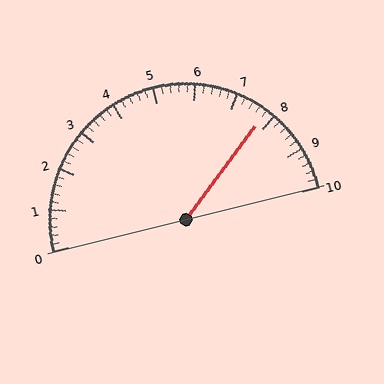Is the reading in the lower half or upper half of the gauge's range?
The reading is in the upper half of the range (0 to 10).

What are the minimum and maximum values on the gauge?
The gauge ranges from 0 to 10.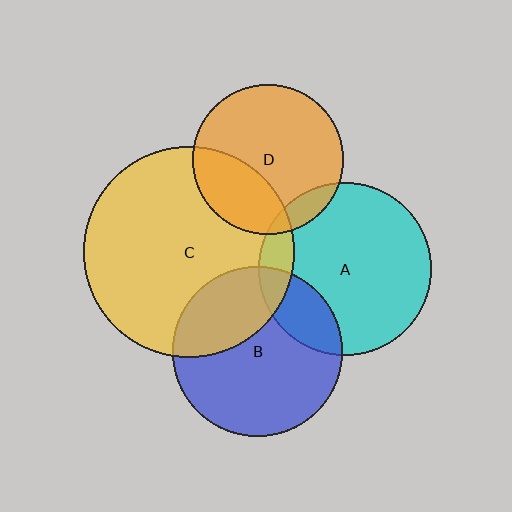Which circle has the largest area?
Circle C (yellow).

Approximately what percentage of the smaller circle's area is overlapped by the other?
Approximately 30%.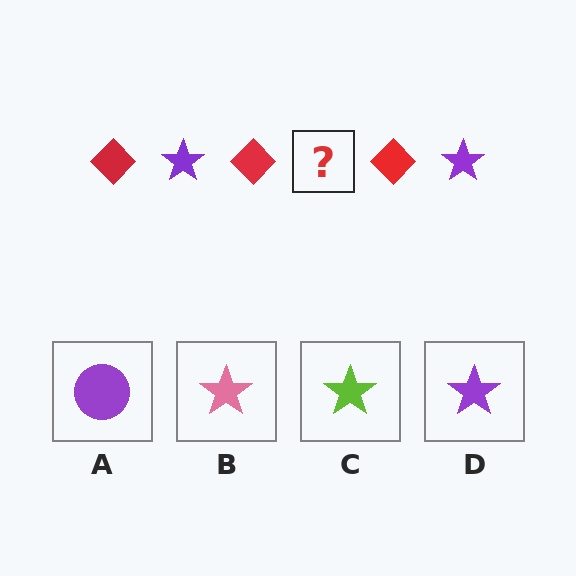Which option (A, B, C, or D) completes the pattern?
D.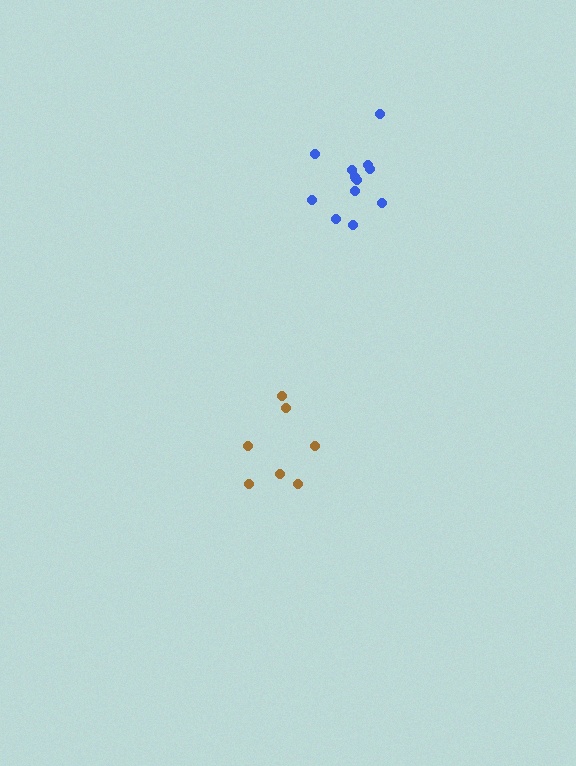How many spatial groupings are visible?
There are 2 spatial groupings.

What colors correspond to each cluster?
The clusters are colored: brown, blue.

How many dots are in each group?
Group 1: 7 dots, Group 2: 13 dots (20 total).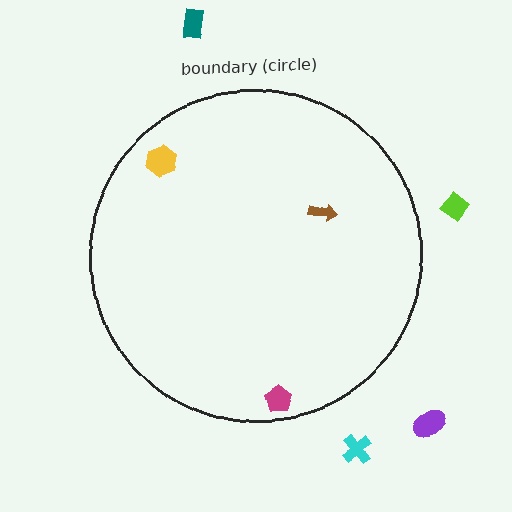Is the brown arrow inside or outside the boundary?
Inside.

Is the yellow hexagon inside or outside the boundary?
Inside.